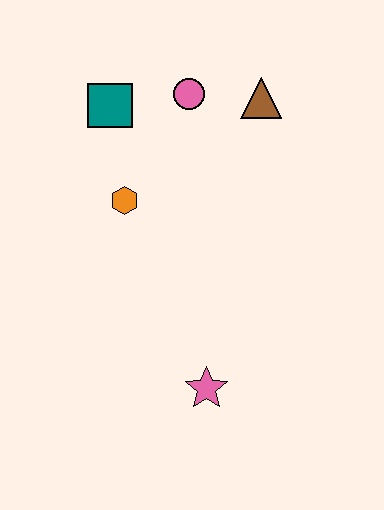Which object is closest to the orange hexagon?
The teal square is closest to the orange hexagon.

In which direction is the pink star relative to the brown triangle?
The pink star is below the brown triangle.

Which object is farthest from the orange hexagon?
The pink star is farthest from the orange hexagon.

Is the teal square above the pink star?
Yes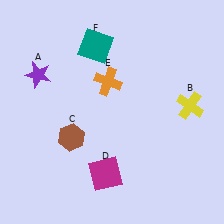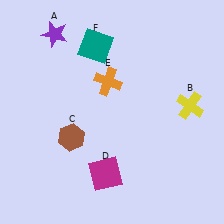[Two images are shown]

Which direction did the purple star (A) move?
The purple star (A) moved up.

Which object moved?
The purple star (A) moved up.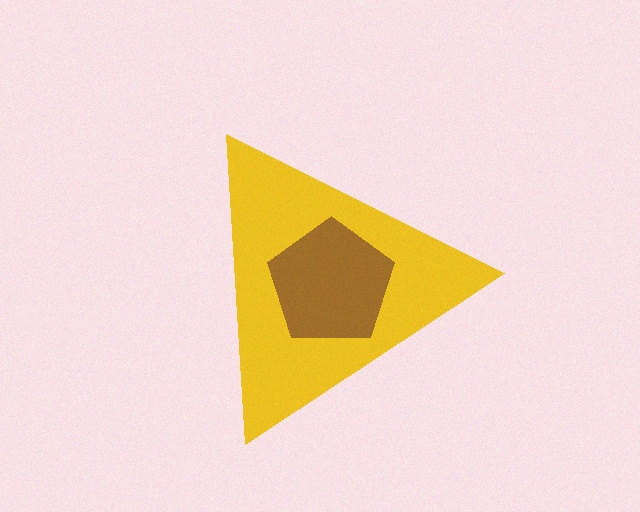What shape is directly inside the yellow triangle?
The brown pentagon.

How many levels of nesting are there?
2.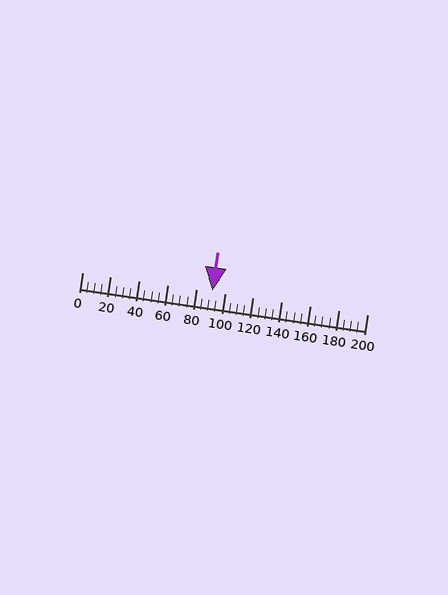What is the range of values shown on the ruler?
The ruler shows values from 0 to 200.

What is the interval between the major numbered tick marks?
The major tick marks are spaced 20 units apart.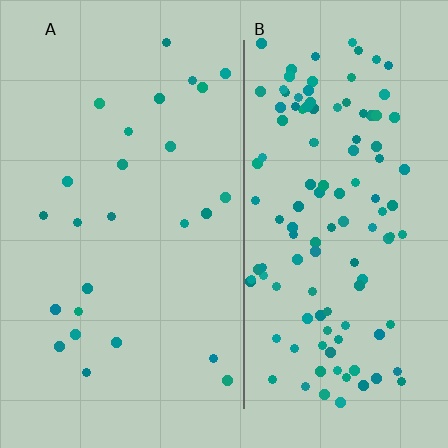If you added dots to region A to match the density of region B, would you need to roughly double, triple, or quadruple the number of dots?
Approximately quadruple.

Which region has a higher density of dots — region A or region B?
B (the right).